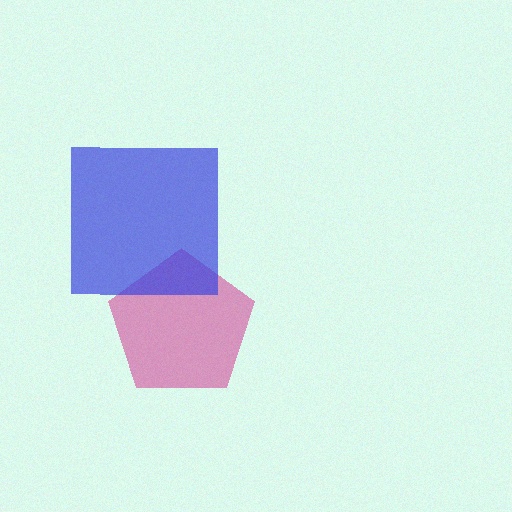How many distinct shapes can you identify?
There are 2 distinct shapes: a magenta pentagon, a blue square.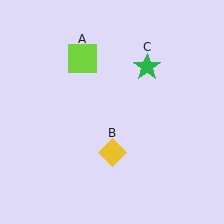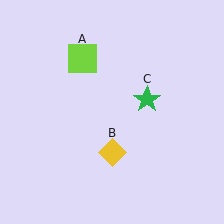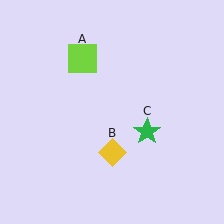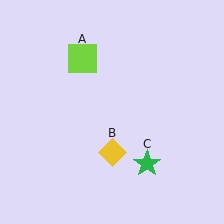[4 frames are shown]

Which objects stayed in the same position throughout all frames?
Lime square (object A) and yellow diamond (object B) remained stationary.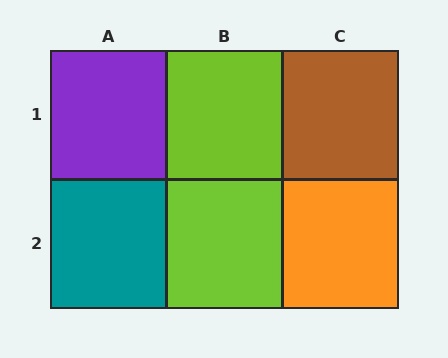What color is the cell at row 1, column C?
Brown.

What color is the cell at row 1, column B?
Lime.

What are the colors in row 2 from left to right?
Teal, lime, orange.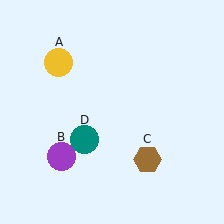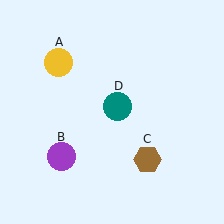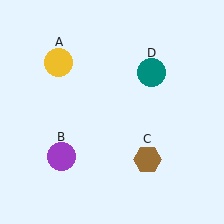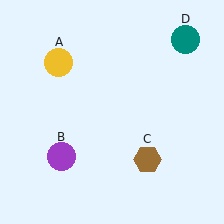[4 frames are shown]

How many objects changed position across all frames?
1 object changed position: teal circle (object D).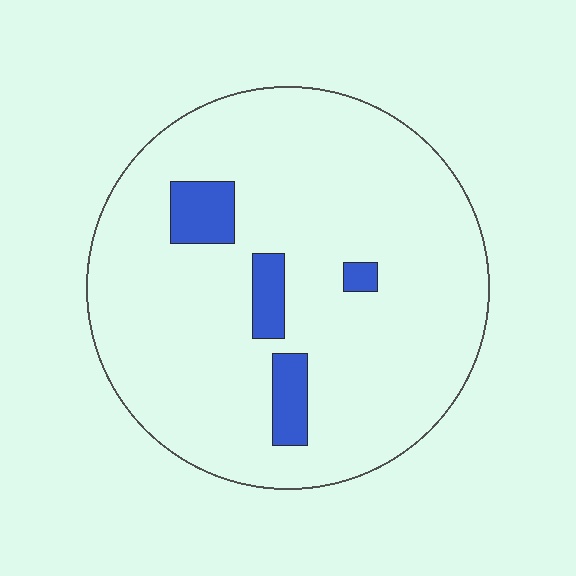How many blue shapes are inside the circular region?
4.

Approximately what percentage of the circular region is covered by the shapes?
Approximately 10%.